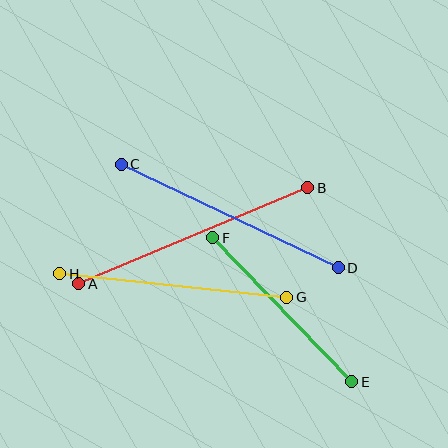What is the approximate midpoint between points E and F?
The midpoint is at approximately (282, 310) pixels.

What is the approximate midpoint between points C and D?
The midpoint is at approximately (230, 216) pixels.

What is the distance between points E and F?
The distance is approximately 200 pixels.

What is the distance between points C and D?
The distance is approximately 241 pixels.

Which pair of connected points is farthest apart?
Points A and B are farthest apart.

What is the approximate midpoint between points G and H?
The midpoint is at approximately (173, 286) pixels.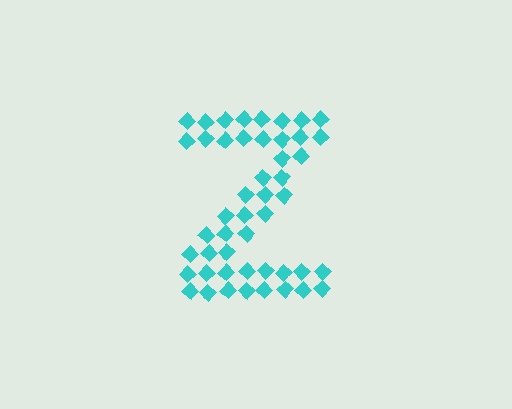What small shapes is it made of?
It is made of small diamonds.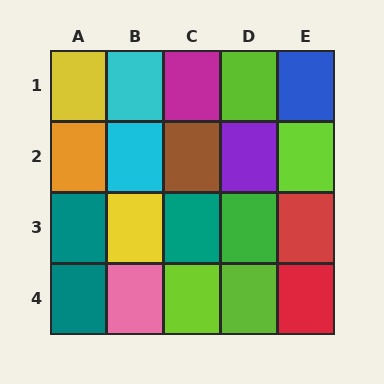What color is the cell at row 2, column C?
Brown.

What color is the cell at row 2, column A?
Orange.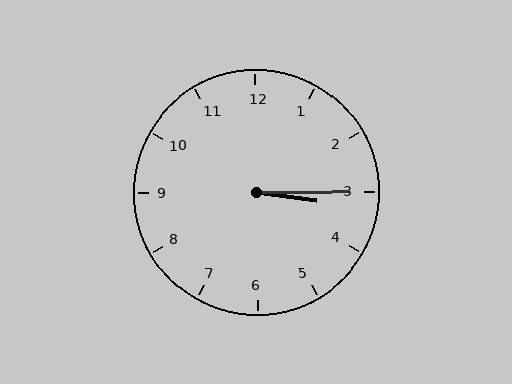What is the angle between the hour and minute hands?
Approximately 8 degrees.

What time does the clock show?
3:15.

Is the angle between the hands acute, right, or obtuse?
It is acute.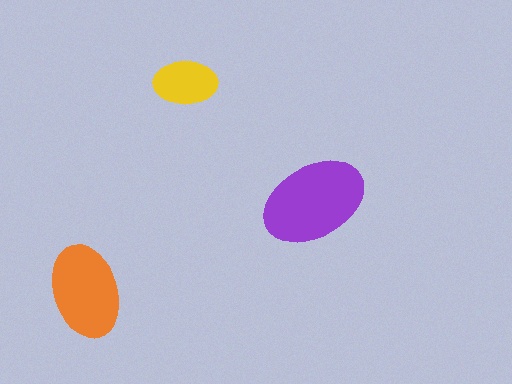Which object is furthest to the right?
The purple ellipse is rightmost.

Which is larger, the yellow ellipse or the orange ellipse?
The orange one.